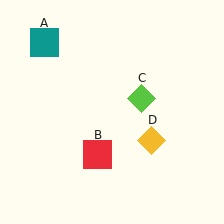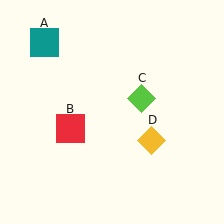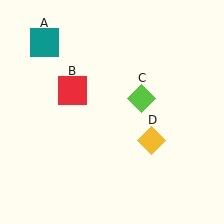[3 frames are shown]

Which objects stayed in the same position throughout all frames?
Teal square (object A) and lime diamond (object C) and yellow diamond (object D) remained stationary.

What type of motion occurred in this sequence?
The red square (object B) rotated clockwise around the center of the scene.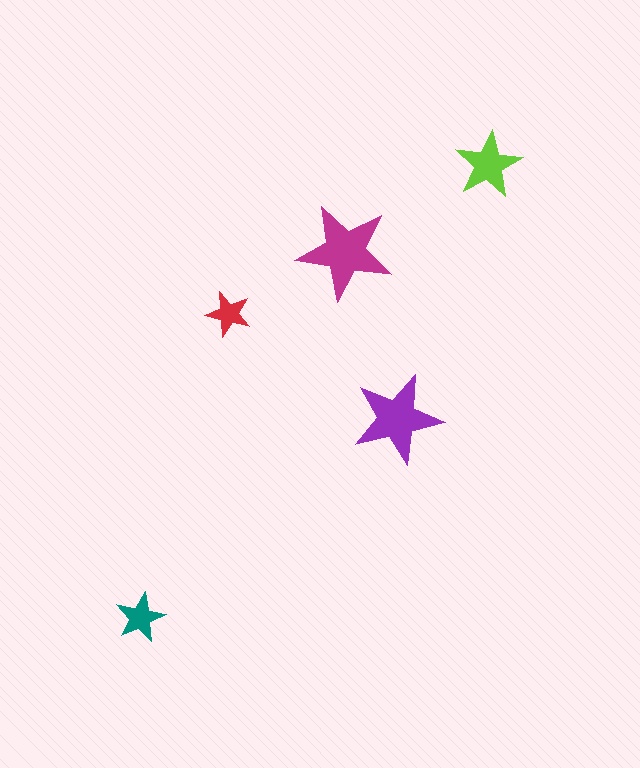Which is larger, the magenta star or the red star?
The magenta one.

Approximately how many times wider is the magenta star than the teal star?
About 2 times wider.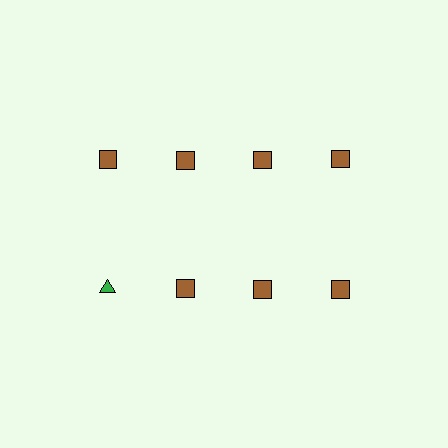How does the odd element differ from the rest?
It differs in both color (green instead of brown) and shape (triangle instead of square).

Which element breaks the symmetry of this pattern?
The green triangle in the second row, leftmost column breaks the symmetry. All other shapes are brown squares.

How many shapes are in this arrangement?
There are 8 shapes arranged in a grid pattern.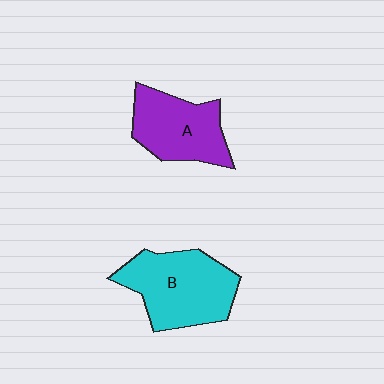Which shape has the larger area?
Shape B (cyan).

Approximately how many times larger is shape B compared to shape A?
Approximately 1.3 times.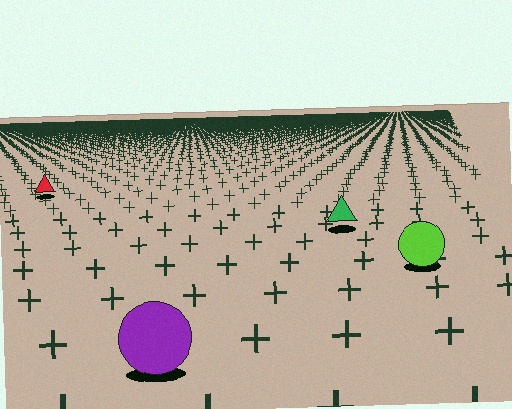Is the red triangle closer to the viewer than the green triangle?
No. The green triangle is closer — you can tell from the texture gradient: the ground texture is coarser near it.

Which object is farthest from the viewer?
The red triangle is farthest from the viewer. It appears smaller and the ground texture around it is denser.